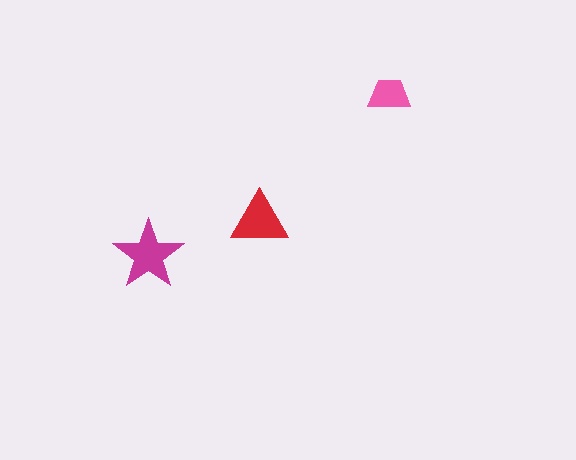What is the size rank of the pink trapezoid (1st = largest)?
3rd.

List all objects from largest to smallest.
The magenta star, the red triangle, the pink trapezoid.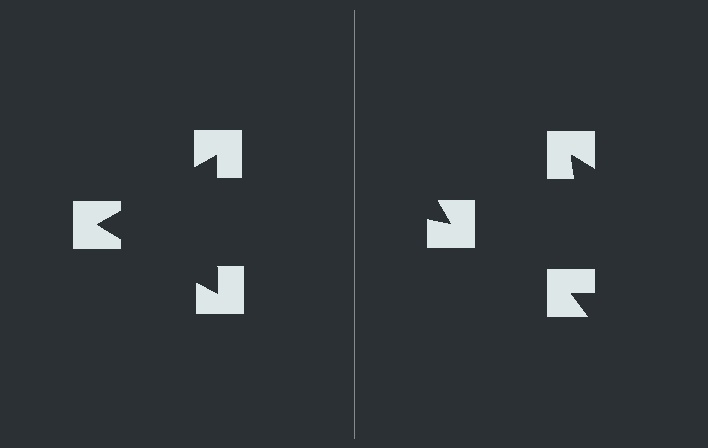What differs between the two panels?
The notched squares are positioned identically on both sides; only the wedge orientations differ. On the left they align to a triangle; on the right they are misaligned.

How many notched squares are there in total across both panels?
6 — 3 on each side.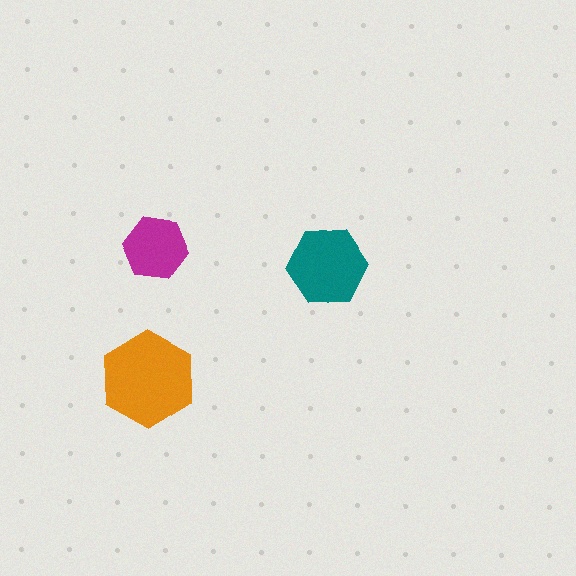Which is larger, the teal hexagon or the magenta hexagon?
The teal one.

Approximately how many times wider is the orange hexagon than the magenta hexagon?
About 1.5 times wider.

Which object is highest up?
The magenta hexagon is topmost.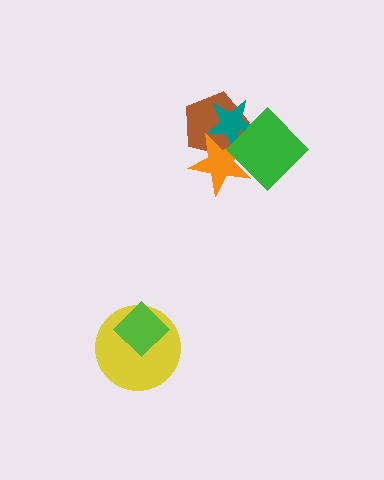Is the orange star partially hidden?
Yes, it is partially covered by another shape.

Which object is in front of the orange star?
The green diamond is in front of the orange star.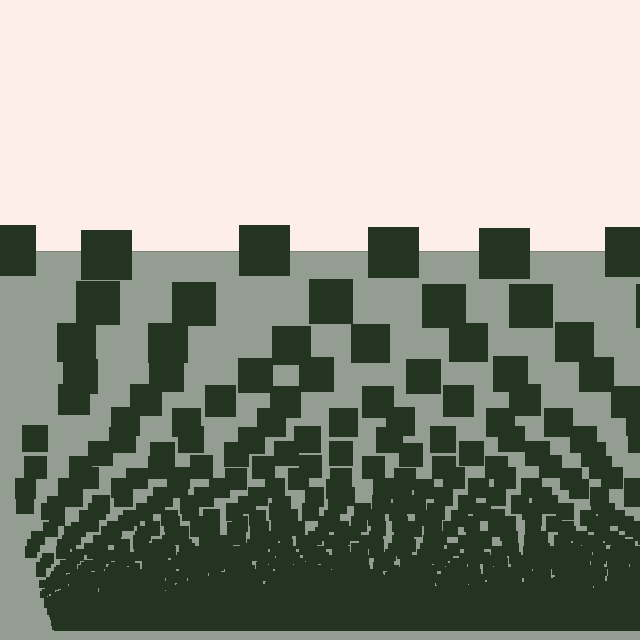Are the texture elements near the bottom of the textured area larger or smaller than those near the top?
Smaller. The gradient is inverted — elements near the bottom are smaller and denser.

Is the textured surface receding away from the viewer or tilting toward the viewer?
The surface appears to tilt toward the viewer. Texture elements get larger and sparser toward the top.